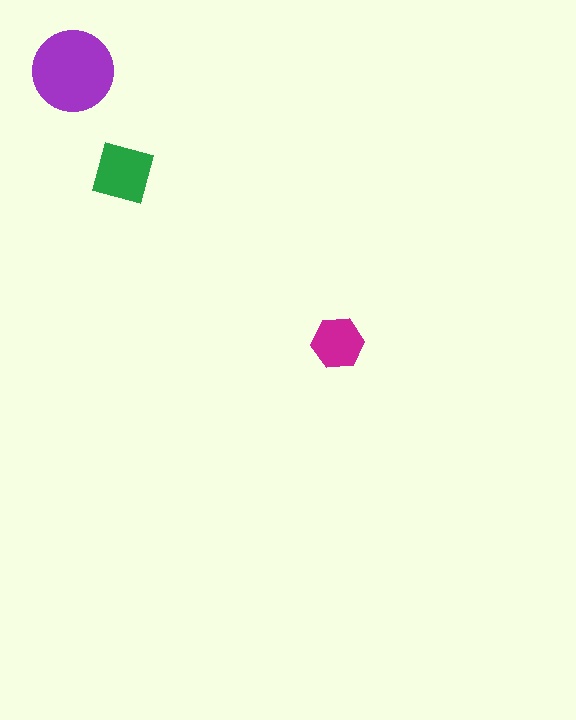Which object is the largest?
The purple circle.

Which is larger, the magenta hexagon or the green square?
The green square.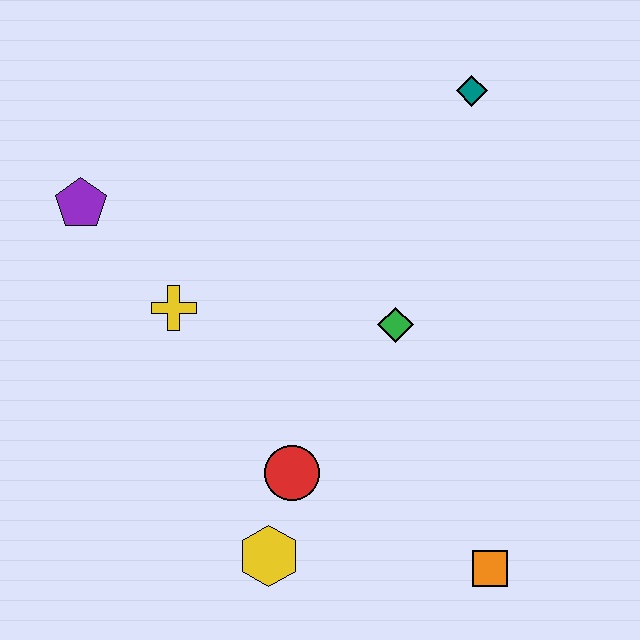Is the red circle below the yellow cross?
Yes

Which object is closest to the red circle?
The yellow hexagon is closest to the red circle.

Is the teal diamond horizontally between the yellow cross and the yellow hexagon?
No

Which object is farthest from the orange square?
The purple pentagon is farthest from the orange square.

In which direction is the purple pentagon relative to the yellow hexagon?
The purple pentagon is above the yellow hexagon.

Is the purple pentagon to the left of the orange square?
Yes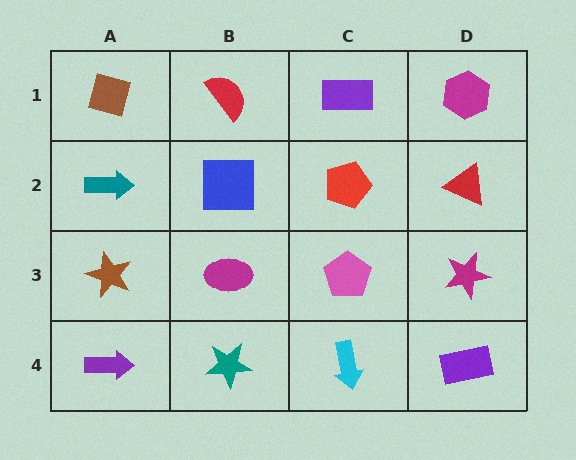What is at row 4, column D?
A purple rectangle.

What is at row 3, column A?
A brown star.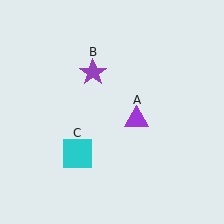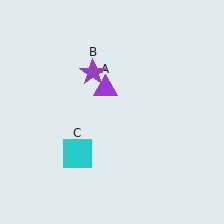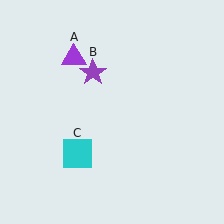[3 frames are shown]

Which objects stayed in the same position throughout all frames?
Purple star (object B) and cyan square (object C) remained stationary.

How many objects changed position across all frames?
1 object changed position: purple triangle (object A).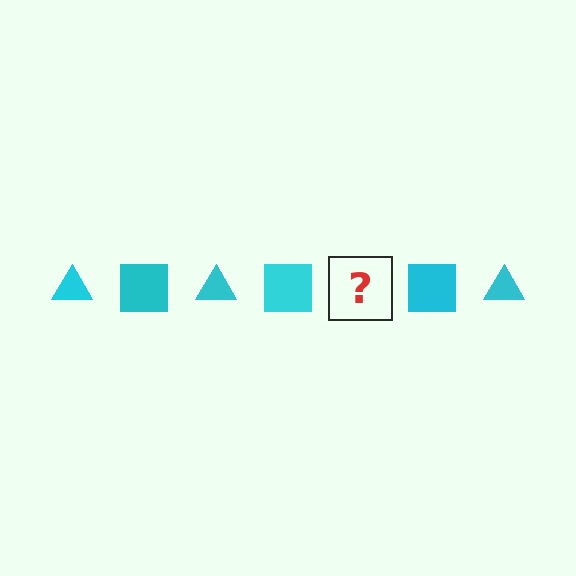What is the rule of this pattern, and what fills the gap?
The rule is that the pattern cycles through triangle, square shapes in cyan. The gap should be filled with a cyan triangle.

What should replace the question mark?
The question mark should be replaced with a cyan triangle.